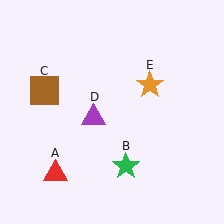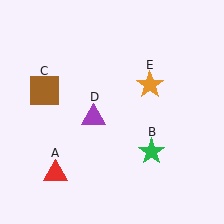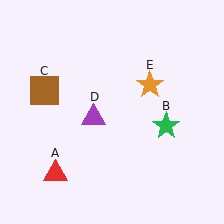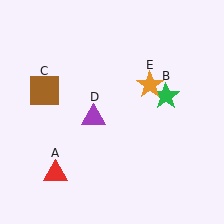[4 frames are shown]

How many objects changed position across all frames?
1 object changed position: green star (object B).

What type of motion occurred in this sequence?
The green star (object B) rotated counterclockwise around the center of the scene.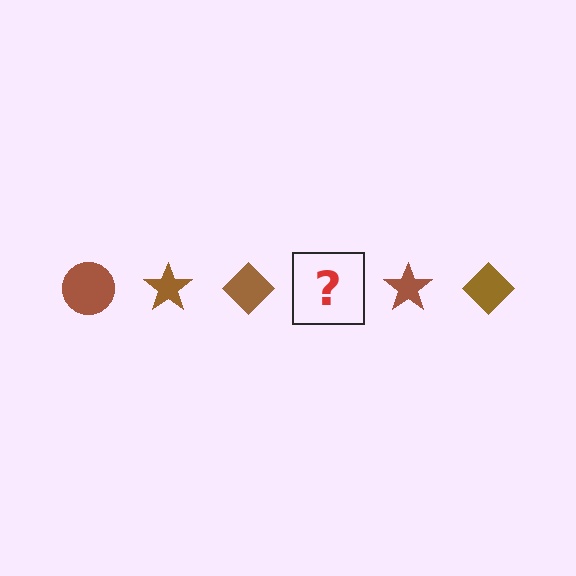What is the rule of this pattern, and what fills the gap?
The rule is that the pattern cycles through circle, star, diamond shapes in brown. The gap should be filled with a brown circle.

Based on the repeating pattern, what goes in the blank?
The blank should be a brown circle.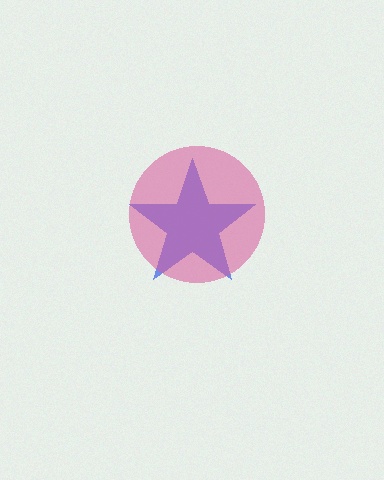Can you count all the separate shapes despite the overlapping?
Yes, there are 2 separate shapes.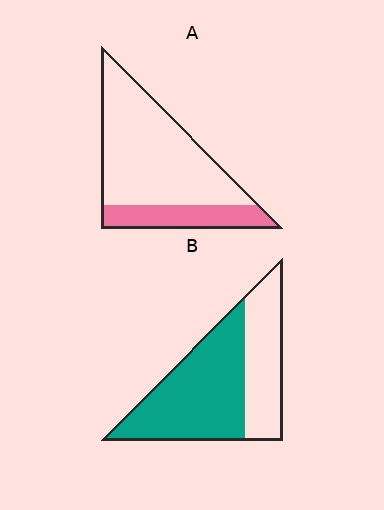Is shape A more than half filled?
No.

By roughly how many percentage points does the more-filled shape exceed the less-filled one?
By roughly 40 percentage points (B over A).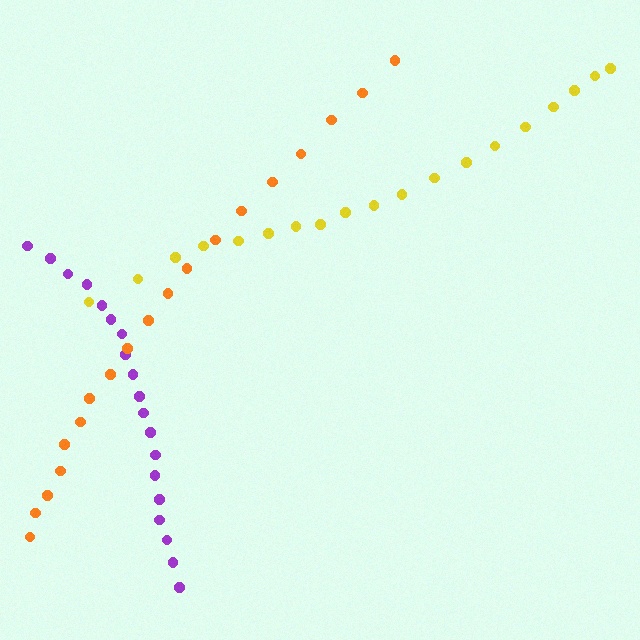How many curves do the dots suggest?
There are 3 distinct paths.